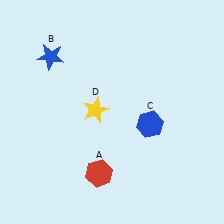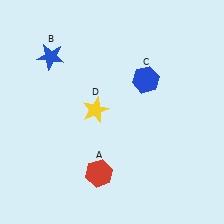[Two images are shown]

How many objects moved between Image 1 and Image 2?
1 object moved between the two images.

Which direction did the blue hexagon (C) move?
The blue hexagon (C) moved up.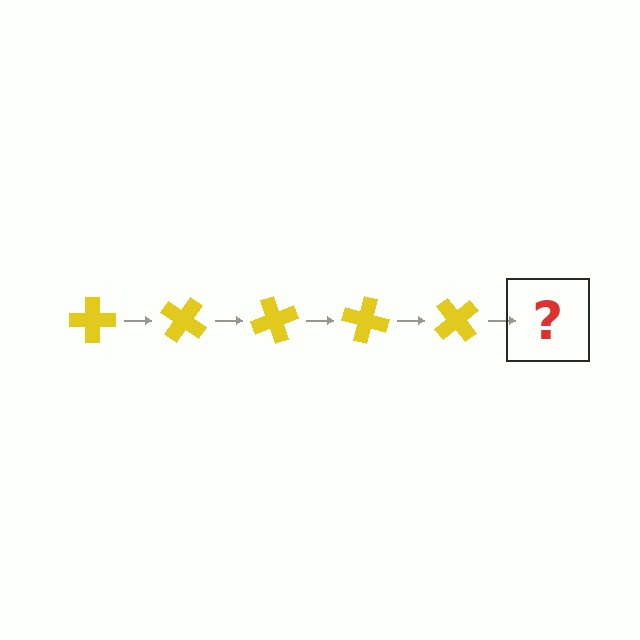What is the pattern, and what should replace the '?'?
The pattern is that the cross rotates 35 degrees each step. The '?' should be a yellow cross rotated 175 degrees.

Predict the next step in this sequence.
The next step is a yellow cross rotated 175 degrees.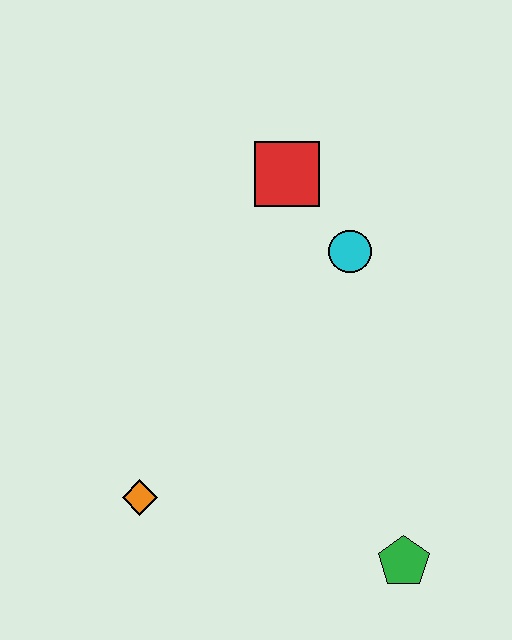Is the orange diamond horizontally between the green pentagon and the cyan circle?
No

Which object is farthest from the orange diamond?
The red square is farthest from the orange diamond.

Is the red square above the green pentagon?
Yes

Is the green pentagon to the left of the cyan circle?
No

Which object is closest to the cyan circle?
The red square is closest to the cyan circle.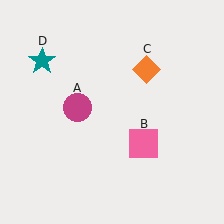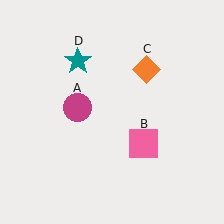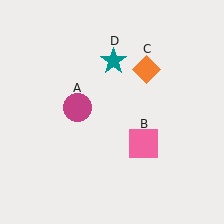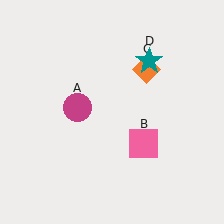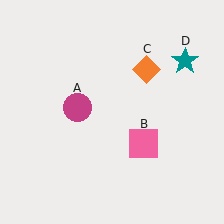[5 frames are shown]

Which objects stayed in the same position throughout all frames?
Magenta circle (object A) and pink square (object B) and orange diamond (object C) remained stationary.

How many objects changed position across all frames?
1 object changed position: teal star (object D).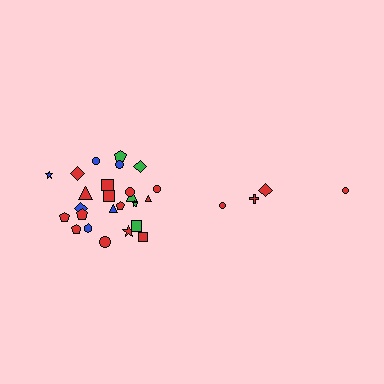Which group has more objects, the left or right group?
The left group.